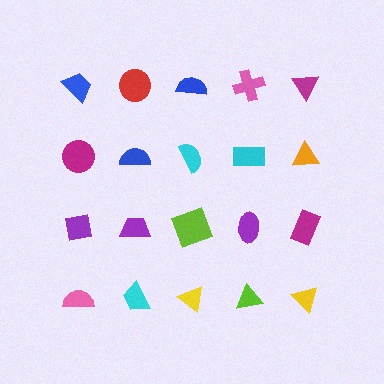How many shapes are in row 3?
5 shapes.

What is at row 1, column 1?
A blue trapezoid.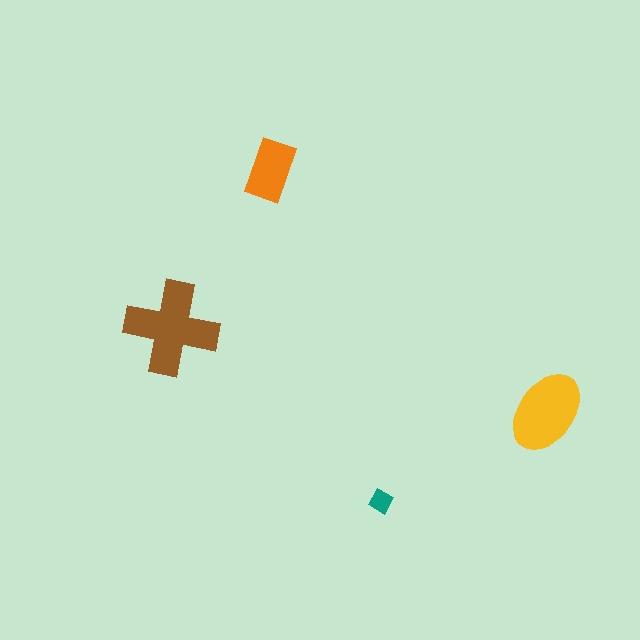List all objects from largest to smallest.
The brown cross, the yellow ellipse, the orange rectangle, the teal diamond.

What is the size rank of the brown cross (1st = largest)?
1st.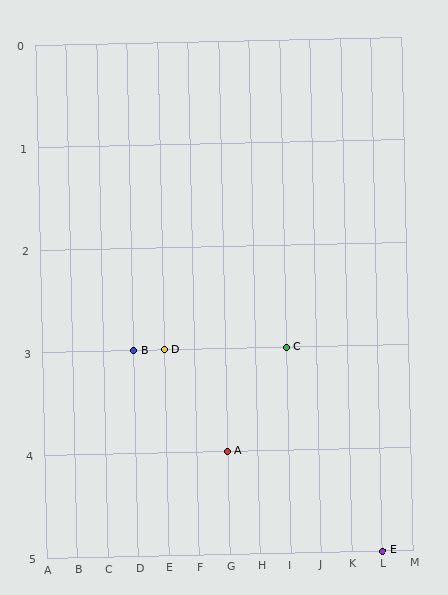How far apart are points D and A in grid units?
Points D and A are 2 columns and 1 row apart (about 2.2 grid units diagonally).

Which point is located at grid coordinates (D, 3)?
Point B is at (D, 3).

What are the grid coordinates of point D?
Point D is at grid coordinates (E, 3).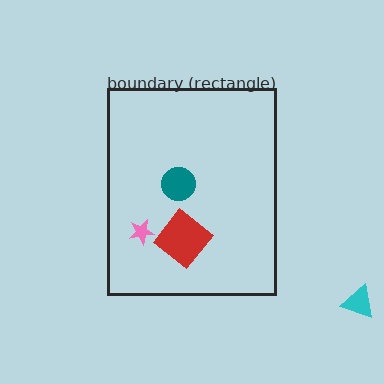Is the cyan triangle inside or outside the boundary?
Outside.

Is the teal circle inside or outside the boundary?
Inside.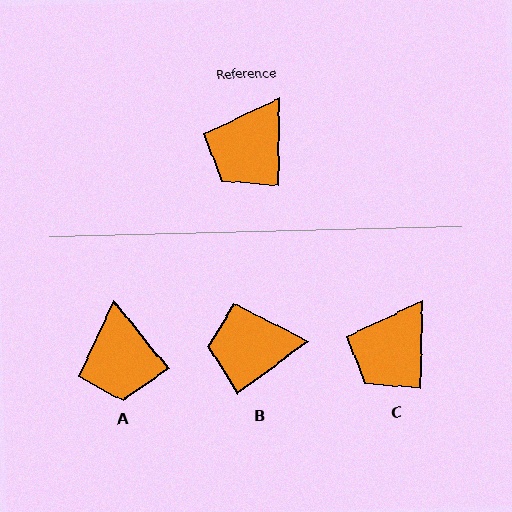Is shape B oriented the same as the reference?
No, it is off by about 52 degrees.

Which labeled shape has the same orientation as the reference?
C.